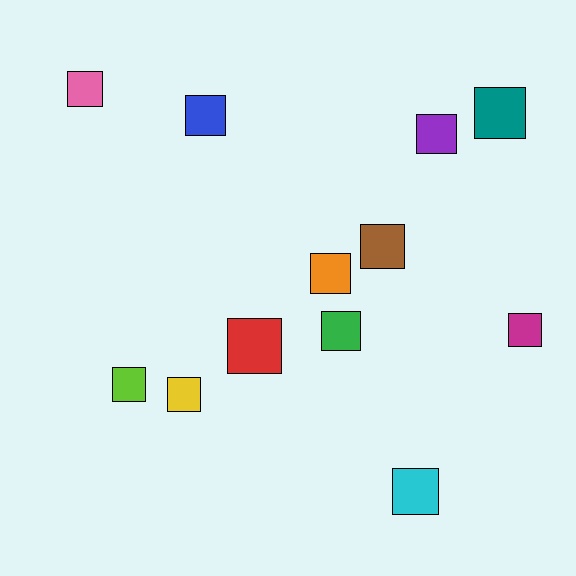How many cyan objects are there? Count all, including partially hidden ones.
There is 1 cyan object.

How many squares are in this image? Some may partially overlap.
There are 12 squares.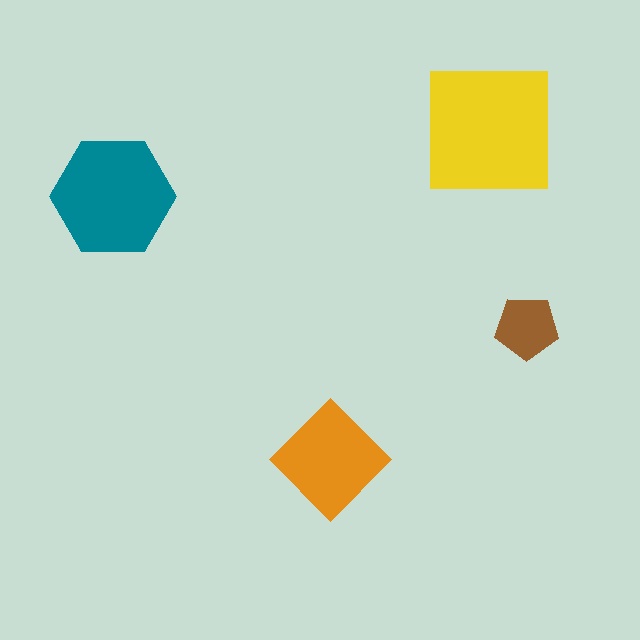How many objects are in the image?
There are 4 objects in the image.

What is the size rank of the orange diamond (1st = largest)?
3rd.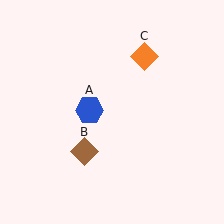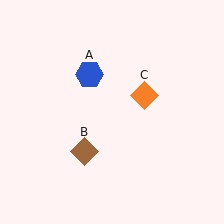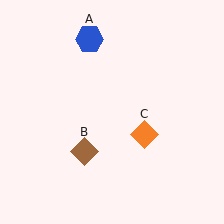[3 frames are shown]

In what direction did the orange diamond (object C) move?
The orange diamond (object C) moved down.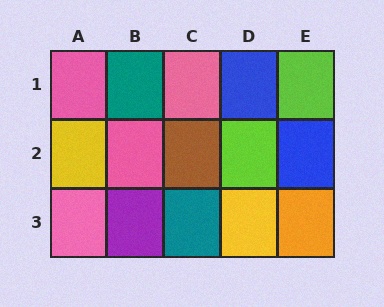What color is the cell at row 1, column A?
Pink.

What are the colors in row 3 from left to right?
Pink, purple, teal, yellow, orange.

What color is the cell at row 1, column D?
Blue.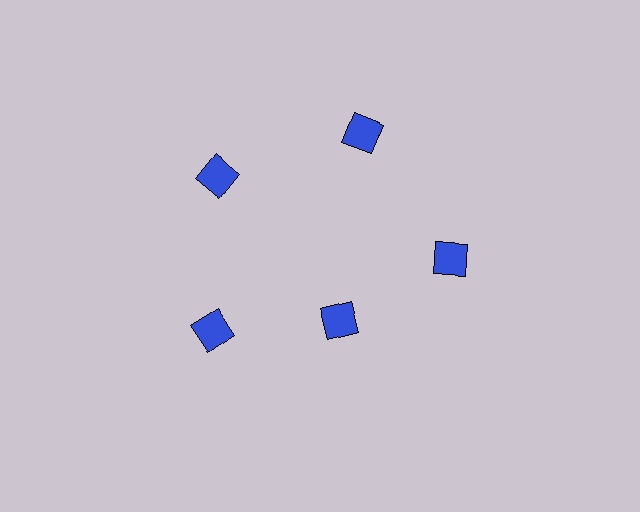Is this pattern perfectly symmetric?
No. The 5 blue diamonds are arranged in a ring, but one element near the 5 o'clock position is pulled inward toward the center, breaking the 5-fold rotational symmetry.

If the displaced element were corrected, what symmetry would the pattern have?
It would have 5-fold rotational symmetry — the pattern would map onto itself every 72 degrees.